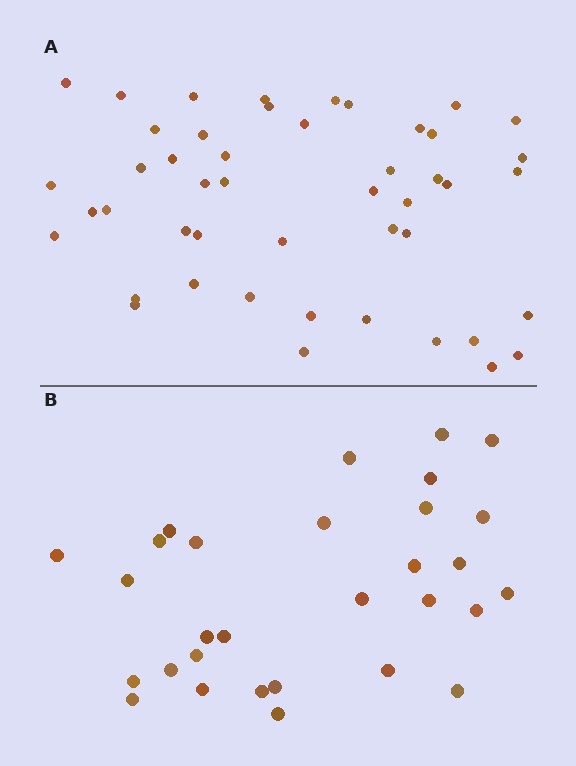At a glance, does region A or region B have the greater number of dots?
Region A (the top region) has more dots.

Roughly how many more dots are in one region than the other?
Region A has approximately 15 more dots than region B.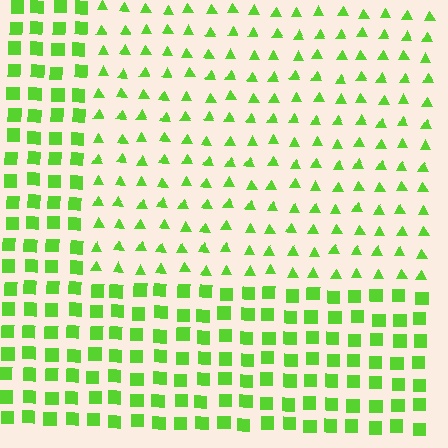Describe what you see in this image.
The image is filled with small lime elements arranged in a uniform grid. A rectangle-shaped region contains triangles, while the surrounding area contains squares. The boundary is defined purely by the change in element shape.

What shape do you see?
I see a rectangle.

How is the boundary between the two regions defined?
The boundary is defined by a change in element shape: triangles inside vs. squares outside. All elements share the same color and spacing.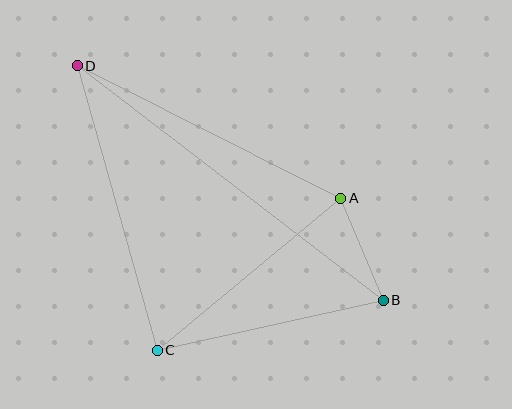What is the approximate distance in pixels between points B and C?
The distance between B and C is approximately 231 pixels.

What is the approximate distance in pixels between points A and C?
The distance between A and C is approximately 238 pixels.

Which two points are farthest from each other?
Points B and D are farthest from each other.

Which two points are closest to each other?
Points A and B are closest to each other.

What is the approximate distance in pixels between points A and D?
The distance between A and D is approximately 295 pixels.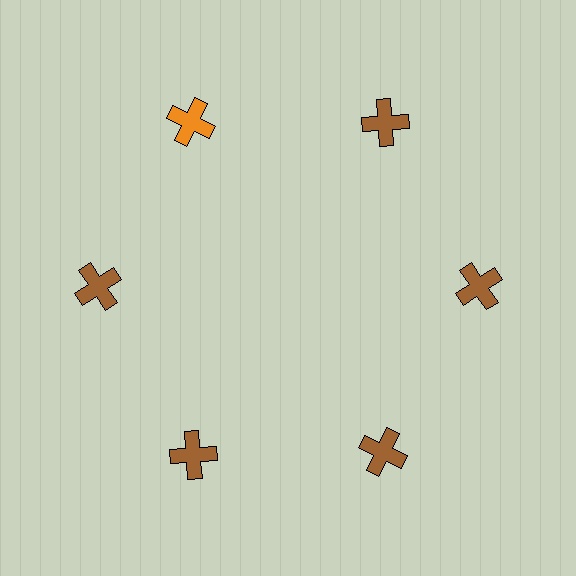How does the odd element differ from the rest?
It has a different color: orange instead of brown.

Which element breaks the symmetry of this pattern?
The orange cross at roughly the 11 o'clock position breaks the symmetry. All other shapes are brown crosses.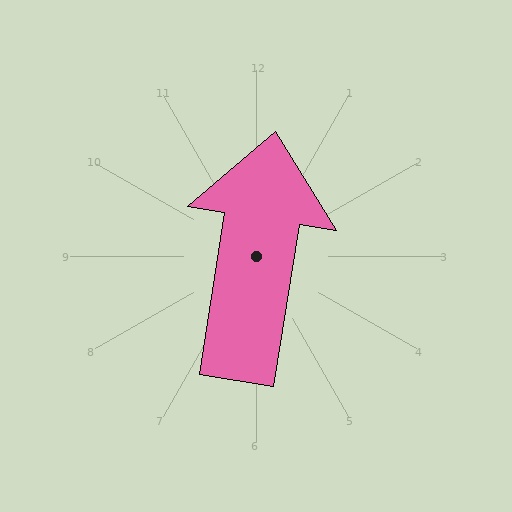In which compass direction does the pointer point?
North.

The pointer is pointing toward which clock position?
Roughly 12 o'clock.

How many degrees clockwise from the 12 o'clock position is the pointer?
Approximately 9 degrees.